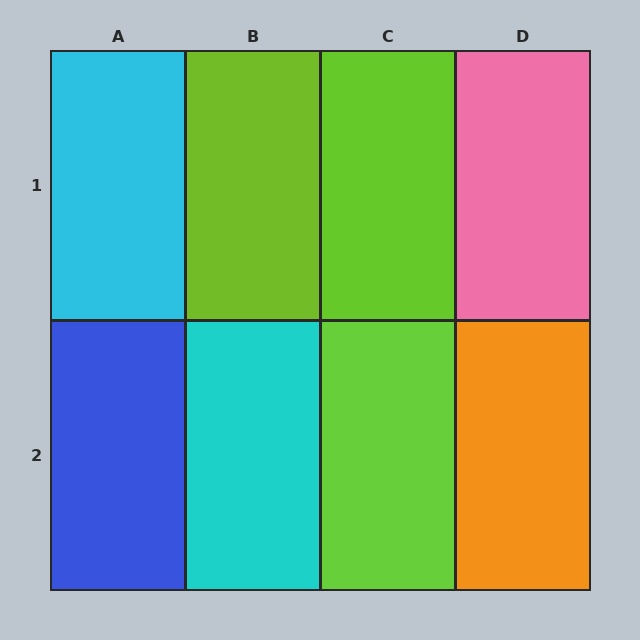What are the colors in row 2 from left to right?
Blue, cyan, lime, orange.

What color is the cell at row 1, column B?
Lime.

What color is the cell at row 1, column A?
Cyan.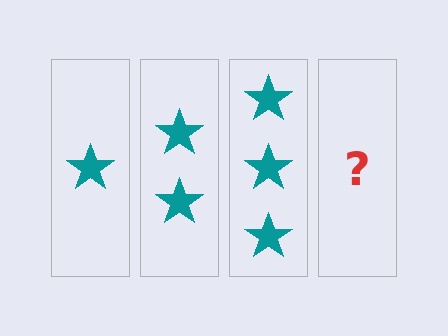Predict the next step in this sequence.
The next step is 4 stars.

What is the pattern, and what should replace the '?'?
The pattern is that each step adds one more star. The '?' should be 4 stars.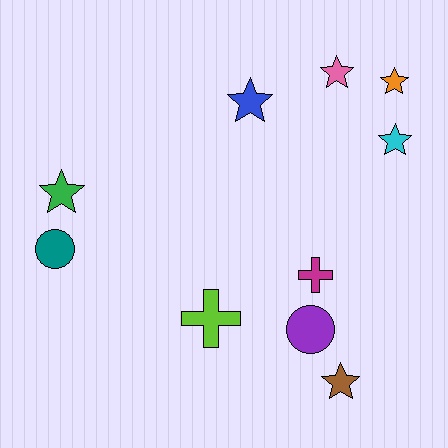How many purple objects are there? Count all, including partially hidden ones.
There is 1 purple object.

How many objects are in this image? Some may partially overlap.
There are 10 objects.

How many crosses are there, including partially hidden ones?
There are 2 crosses.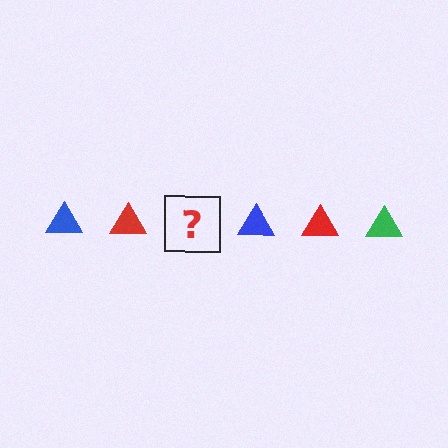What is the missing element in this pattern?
The missing element is a green triangle.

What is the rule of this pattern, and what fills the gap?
The rule is that the pattern cycles through blue, red, green triangles. The gap should be filled with a green triangle.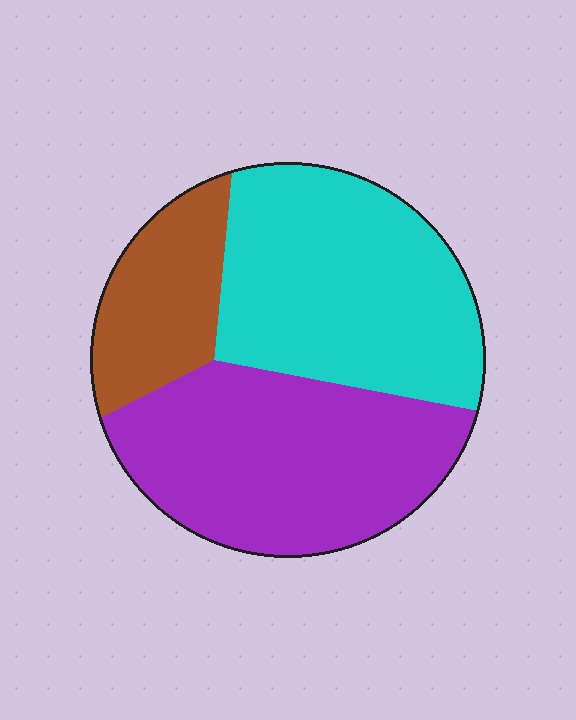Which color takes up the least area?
Brown, at roughly 20%.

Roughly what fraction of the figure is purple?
Purple covers around 40% of the figure.